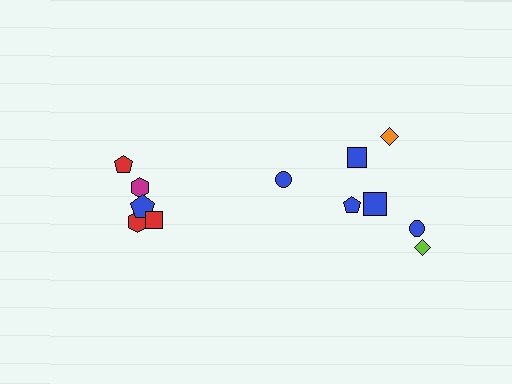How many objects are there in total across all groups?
There are 12 objects.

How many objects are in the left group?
There are 5 objects.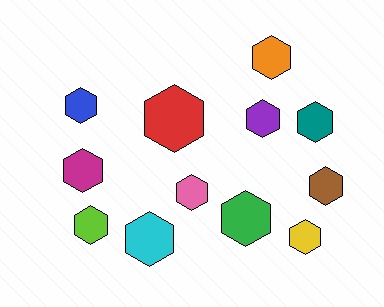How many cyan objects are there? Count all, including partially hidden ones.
There is 1 cyan object.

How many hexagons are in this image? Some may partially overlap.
There are 12 hexagons.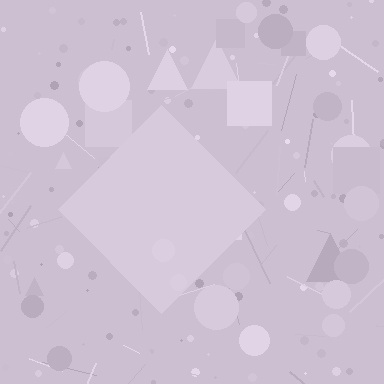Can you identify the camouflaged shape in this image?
The camouflaged shape is a diamond.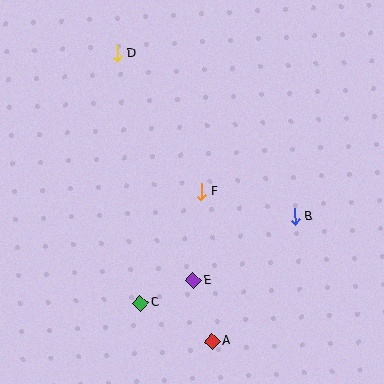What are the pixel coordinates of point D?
Point D is at (117, 53).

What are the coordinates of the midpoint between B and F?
The midpoint between B and F is at (248, 204).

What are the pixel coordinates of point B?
Point B is at (295, 217).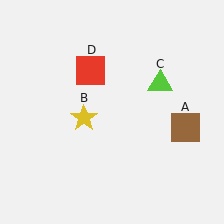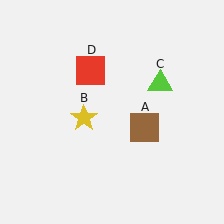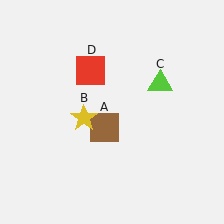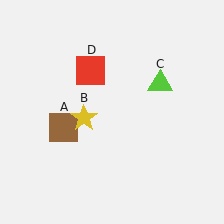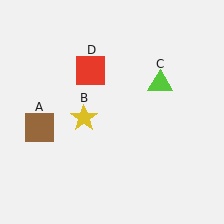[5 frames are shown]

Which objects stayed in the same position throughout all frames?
Yellow star (object B) and lime triangle (object C) and red square (object D) remained stationary.